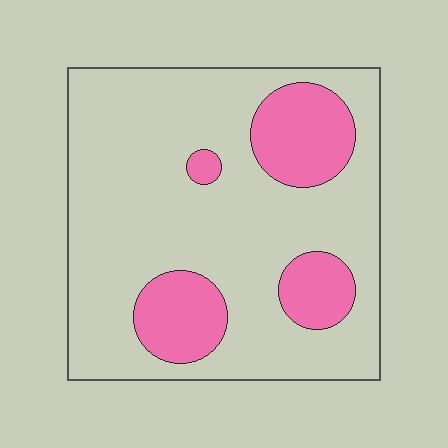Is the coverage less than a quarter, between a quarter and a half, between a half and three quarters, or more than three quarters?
Less than a quarter.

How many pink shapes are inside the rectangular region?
4.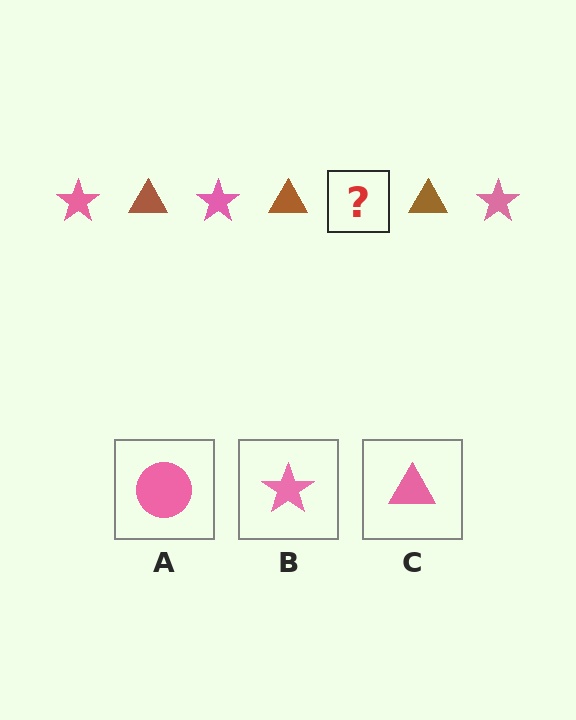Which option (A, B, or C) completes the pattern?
B.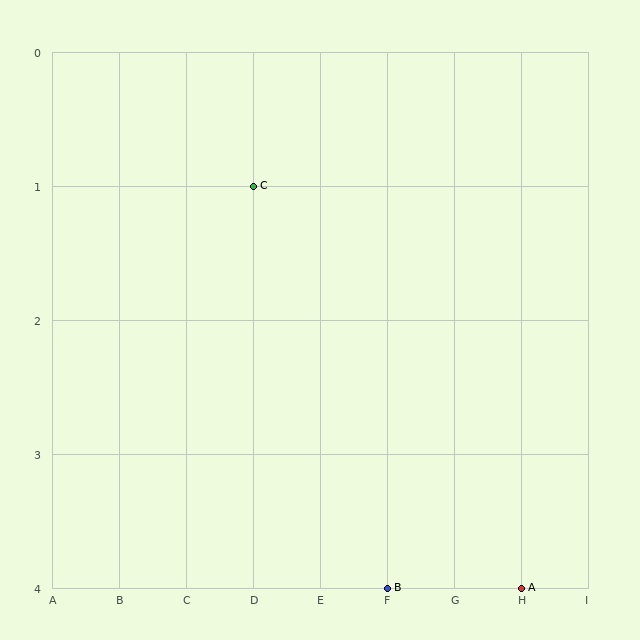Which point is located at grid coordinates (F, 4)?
Point B is at (F, 4).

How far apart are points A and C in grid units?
Points A and C are 4 columns and 3 rows apart (about 5.0 grid units diagonally).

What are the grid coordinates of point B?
Point B is at grid coordinates (F, 4).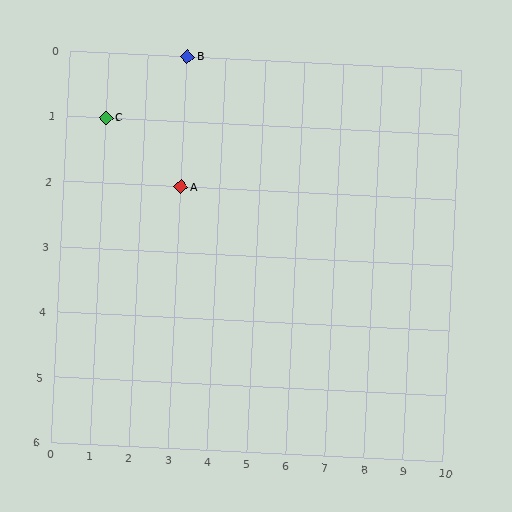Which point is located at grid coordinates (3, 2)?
Point A is at (3, 2).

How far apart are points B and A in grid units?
Points B and A are 2 rows apart.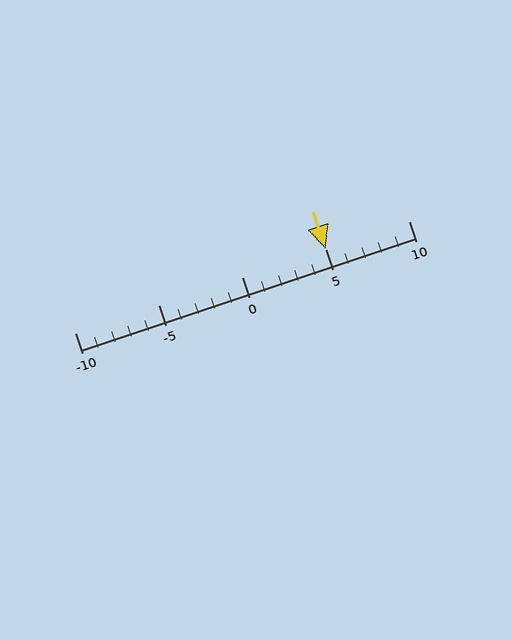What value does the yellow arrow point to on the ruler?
The yellow arrow points to approximately 5.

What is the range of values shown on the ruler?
The ruler shows values from -10 to 10.